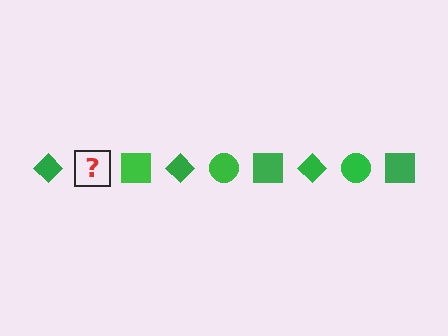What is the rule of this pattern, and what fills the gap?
The rule is that the pattern cycles through diamond, circle, square shapes in green. The gap should be filled with a green circle.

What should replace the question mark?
The question mark should be replaced with a green circle.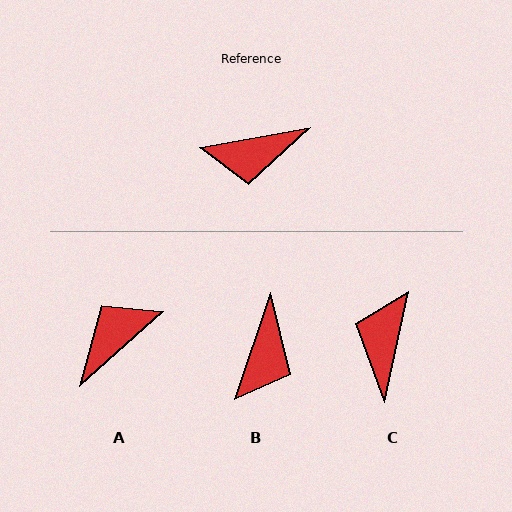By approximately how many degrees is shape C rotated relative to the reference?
Approximately 113 degrees clockwise.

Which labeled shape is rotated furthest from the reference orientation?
A, about 149 degrees away.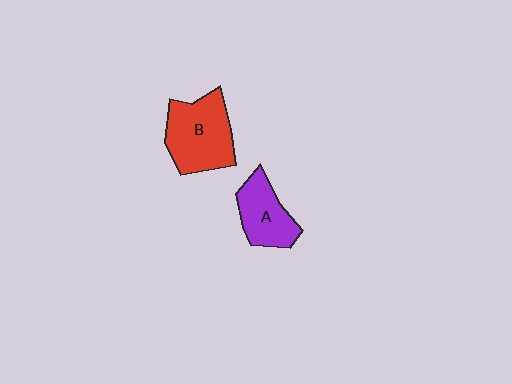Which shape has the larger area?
Shape B (red).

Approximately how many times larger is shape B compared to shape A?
Approximately 1.4 times.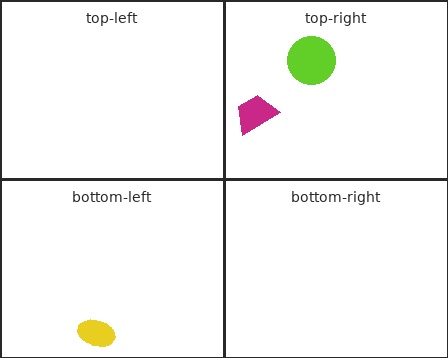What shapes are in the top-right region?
The lime circle, the magenta trapezoid.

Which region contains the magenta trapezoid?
The top-right region.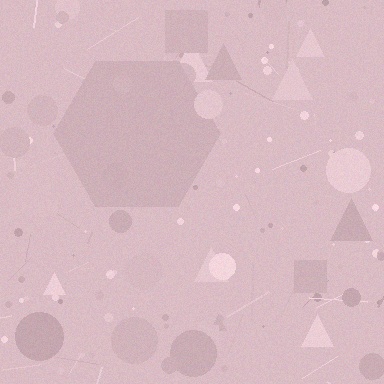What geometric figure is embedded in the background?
A hexagon is embedded in the background.